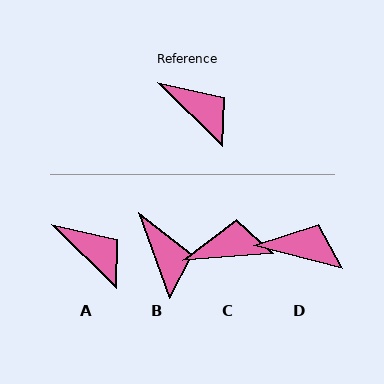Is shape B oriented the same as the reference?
No, it is off by about 25 degrees.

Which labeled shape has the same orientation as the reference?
A.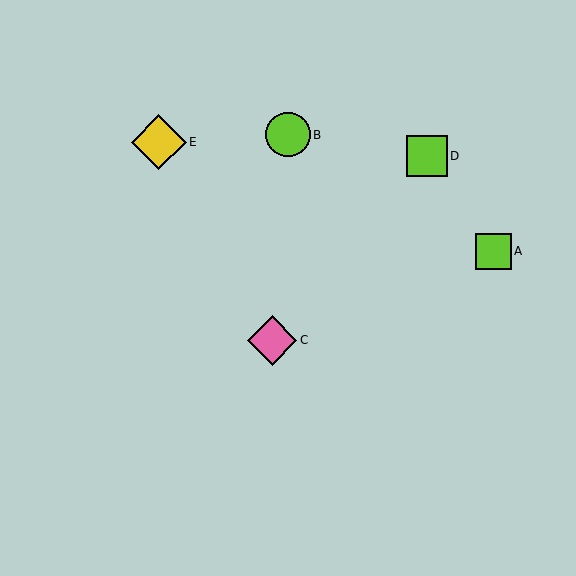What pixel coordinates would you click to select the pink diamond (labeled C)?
Click at (272, 340) to select the pink diamond C.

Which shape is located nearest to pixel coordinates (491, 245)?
The lime square (labeled A) at (493, 251) is nearest to that location.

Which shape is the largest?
The yellow diamond (labeled E) is the largest.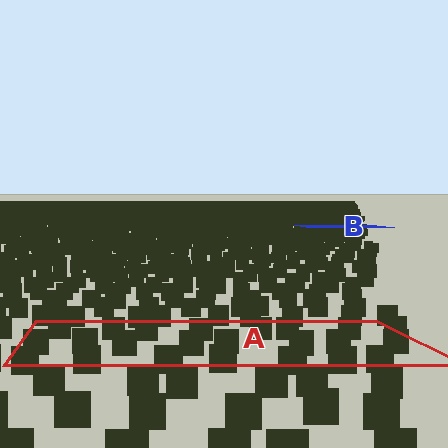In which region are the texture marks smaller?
The texture marks are smaller in region B, because it is farther away.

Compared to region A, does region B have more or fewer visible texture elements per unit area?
Region B has more texture elements per unit area — they are packed more densely because it is farther away.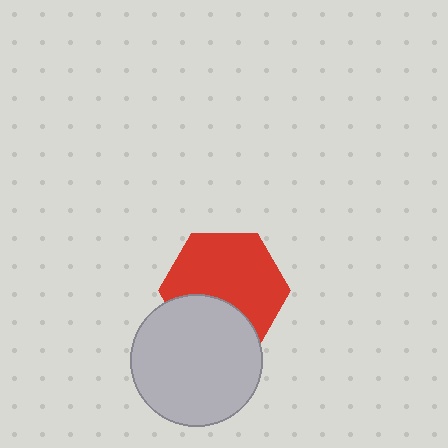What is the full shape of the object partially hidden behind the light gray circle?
The partially hidden object is a red hexagon.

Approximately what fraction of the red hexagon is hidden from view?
Roughly 33% of the red hexagon is hidden behind the light gray circle.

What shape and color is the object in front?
The object in front is a light gray circle.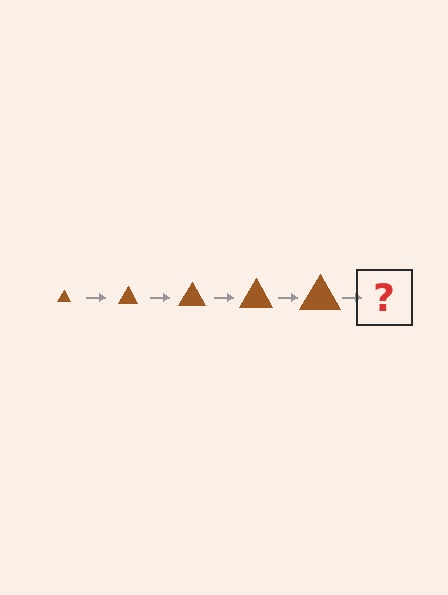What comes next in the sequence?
The next element should be a brown triangle, larger than the previous one.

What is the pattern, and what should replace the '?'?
The pattern is that the triangle gets progressively larger each step. The '?' should be a brown triangle, larger than the previous one.